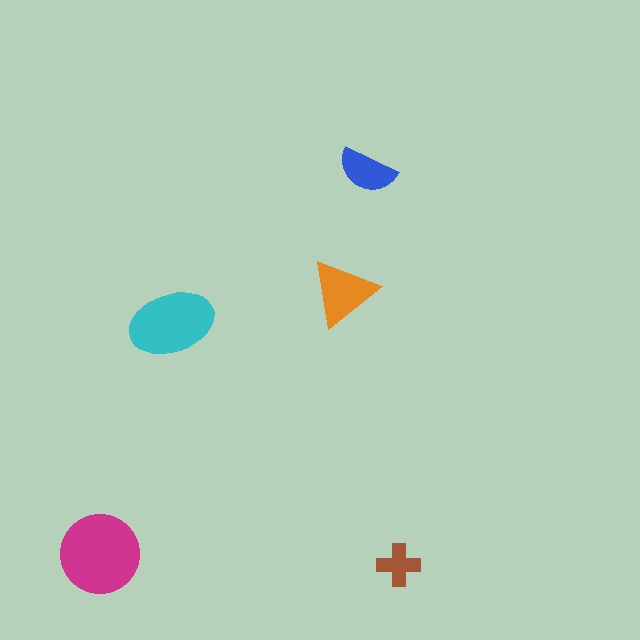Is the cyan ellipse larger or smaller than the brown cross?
Larger.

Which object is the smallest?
The brown cross.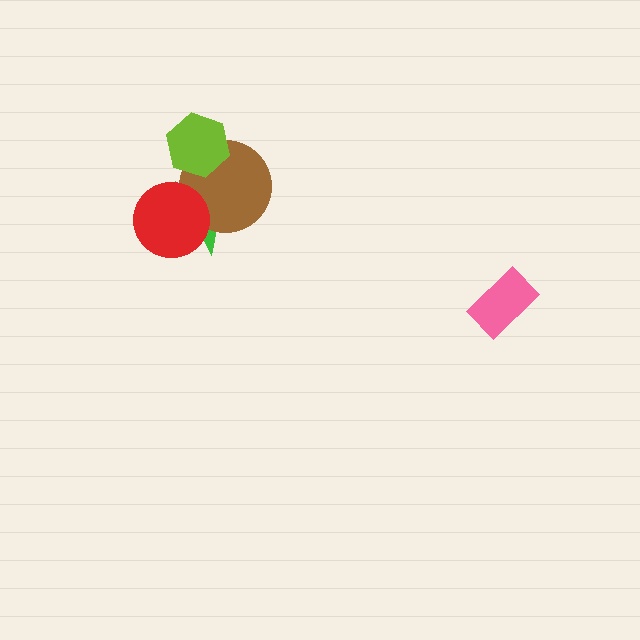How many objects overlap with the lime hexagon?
2 objects overlap with the lime hexagon.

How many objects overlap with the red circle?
2 objects overlap with the red circle.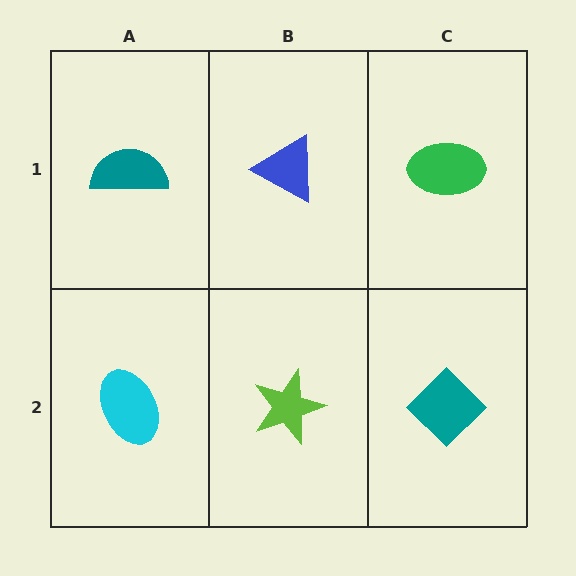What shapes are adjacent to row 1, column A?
A cyan ellipse (row 2, column A), a blue triangle (row 1, column B).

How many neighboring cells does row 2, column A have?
2.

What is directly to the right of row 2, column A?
A lime star.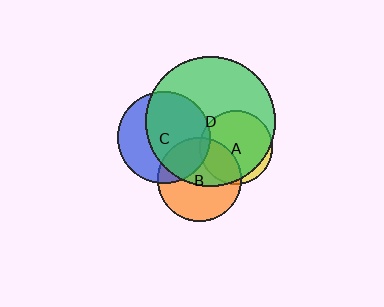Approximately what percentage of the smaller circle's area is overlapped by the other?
Approximately 30%.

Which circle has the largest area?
Circle D (green).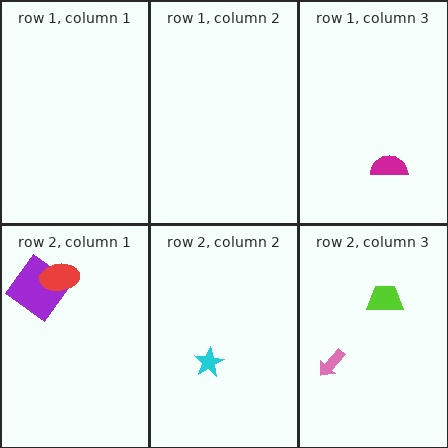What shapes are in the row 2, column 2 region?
The cyan star.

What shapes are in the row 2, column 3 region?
The lime trapezoid, the pink arrow.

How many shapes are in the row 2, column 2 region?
1.